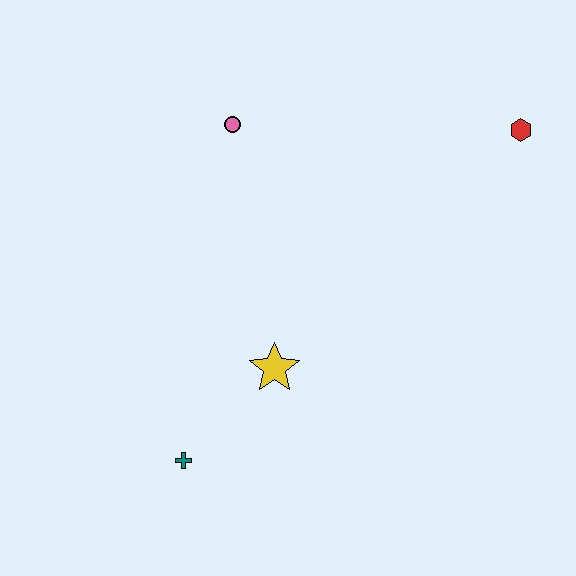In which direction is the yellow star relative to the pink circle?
The yellow star is below the pink circle.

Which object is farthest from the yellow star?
The red hexagon is farthest from the yellow star.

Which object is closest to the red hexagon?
The pink circle is closest to the red hexagon.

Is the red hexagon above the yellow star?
Yes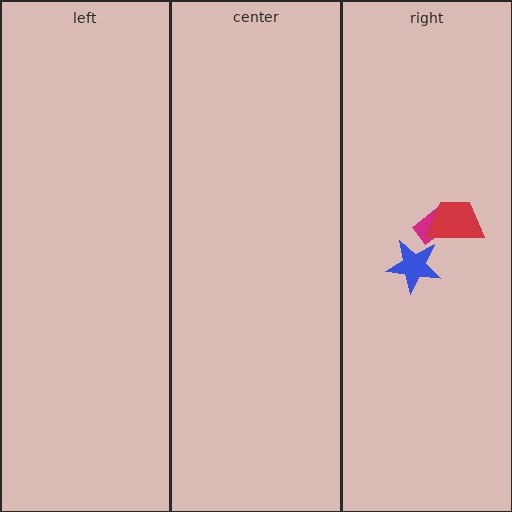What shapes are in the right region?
The magenta rectangle, the blue star, the red trapezoid.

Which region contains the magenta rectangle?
The right region.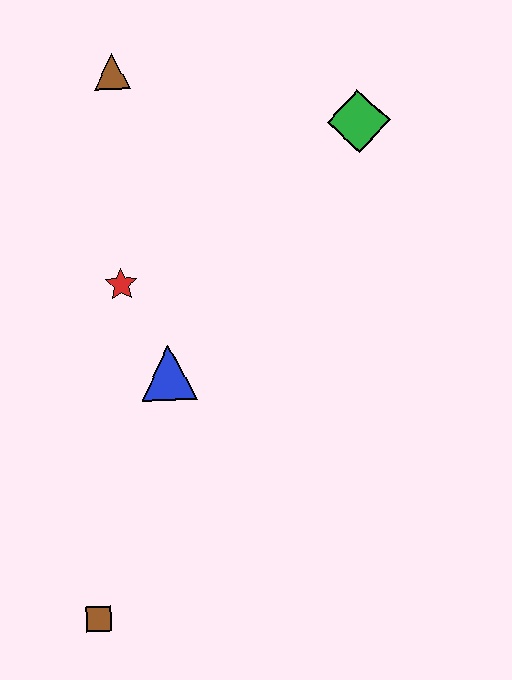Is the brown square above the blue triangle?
No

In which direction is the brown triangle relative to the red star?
The brown triangle is above the red star.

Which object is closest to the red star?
The blue triangle is closest to the red star.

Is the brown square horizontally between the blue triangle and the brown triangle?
No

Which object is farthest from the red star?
The brown square is farthest from the red star.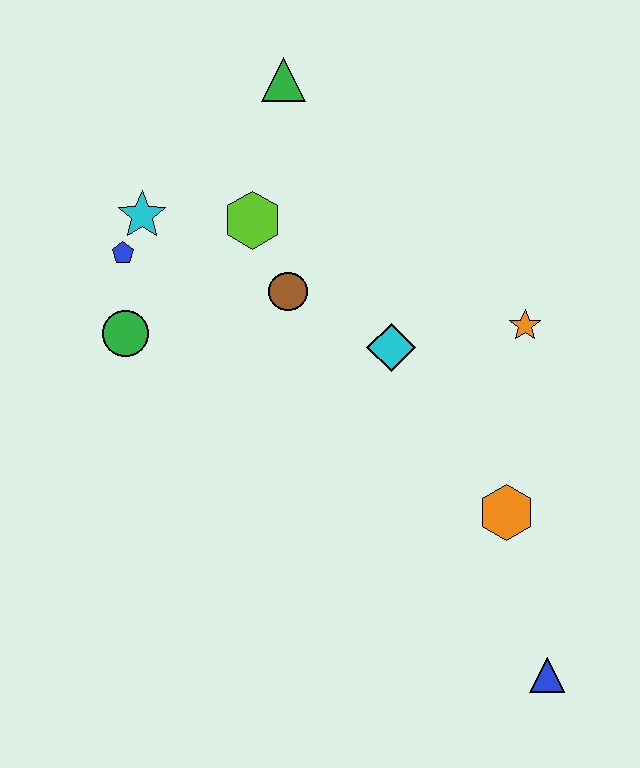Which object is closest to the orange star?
The cyan diamond is closest to the orange star.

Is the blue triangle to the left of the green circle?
No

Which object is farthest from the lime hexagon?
The blue triangle is farthest from the lime hexagon.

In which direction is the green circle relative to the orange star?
The green circle is to the left of the orange star.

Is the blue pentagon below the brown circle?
No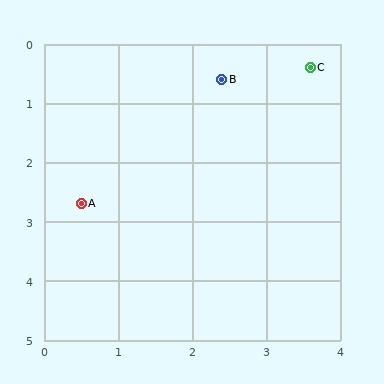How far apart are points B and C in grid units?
Points B and C are about 1.2 grid units apart.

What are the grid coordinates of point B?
Point B is at approximately (2.4, 0.6).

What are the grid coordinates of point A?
Point A is at approximately (0.5, 2.7).